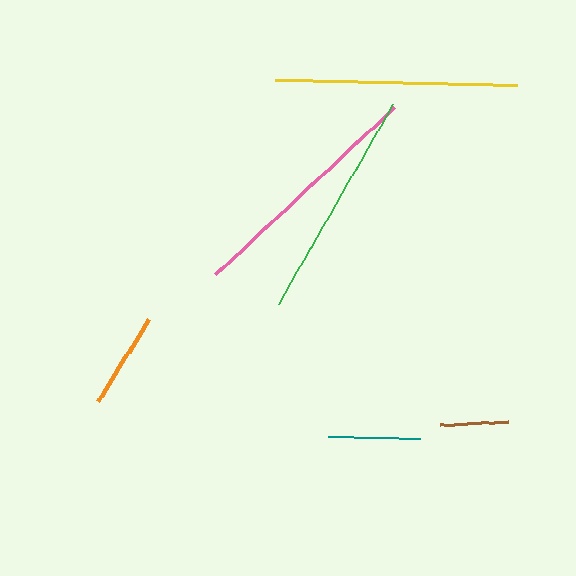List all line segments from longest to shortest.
From longest to shortest: pink, yellow, green, orange, teal, brown.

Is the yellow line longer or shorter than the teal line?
The yellow line is longer than the teal line.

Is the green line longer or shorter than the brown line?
The green line is longer than the brown line.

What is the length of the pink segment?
The pink segment is approximately 245 pixels long.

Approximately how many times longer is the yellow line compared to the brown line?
The yellow line is approximately 3.5 times the length of the brown line.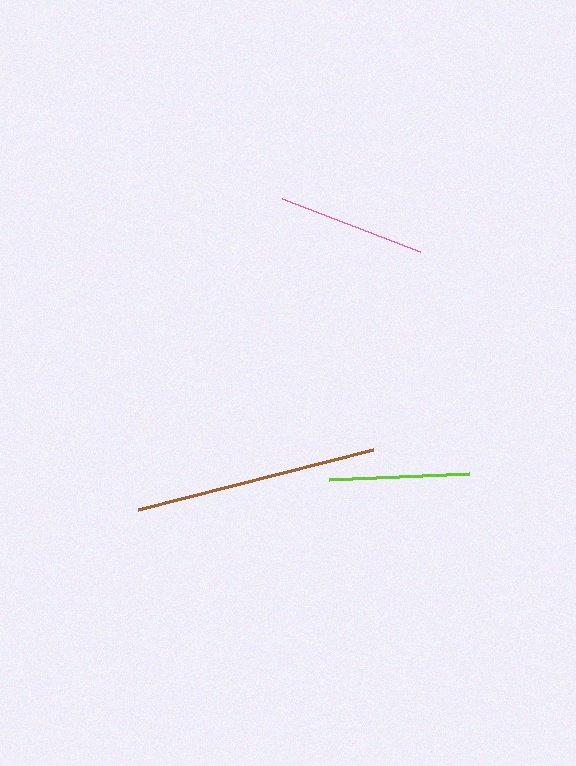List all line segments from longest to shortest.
From longest to shortest: brown, pink, lime.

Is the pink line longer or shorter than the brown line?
The brown line is longer than the pink line.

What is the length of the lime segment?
The lime segment is approximately 141 pixels long.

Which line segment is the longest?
The brown line is the longest at approximately 242 pixels.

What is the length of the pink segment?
The pink segment is approximately 148 pixels long.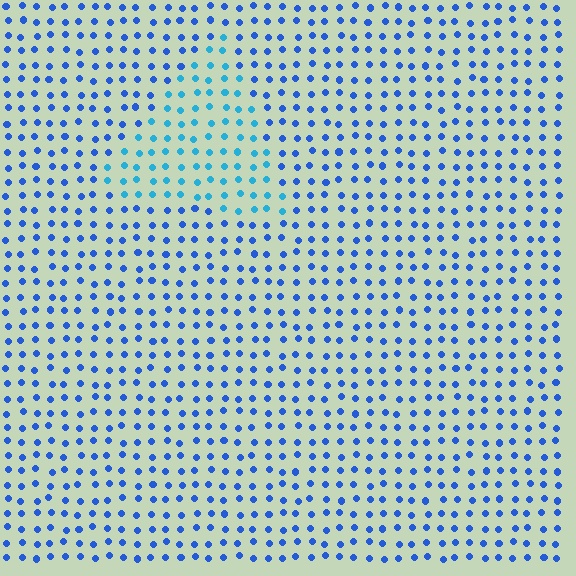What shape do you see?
I see a triangle.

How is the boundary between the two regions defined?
The boundary is defined purely by a slight shift in hue (about 29 degrees). Spacing, size, and orientation are identical on both sides.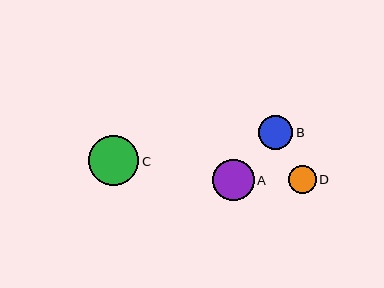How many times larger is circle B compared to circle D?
Circle B is approximately 1.2 times the size of circle D.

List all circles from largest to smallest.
From largest to smallest: C, A, B, D.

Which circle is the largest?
Circle C is the largest with a size of approximately 51 pixels.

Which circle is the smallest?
Circle D is the smallest with a size of approximately 27 pixels.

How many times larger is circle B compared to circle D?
Circle B is approximately 1.2 times the size of circle D.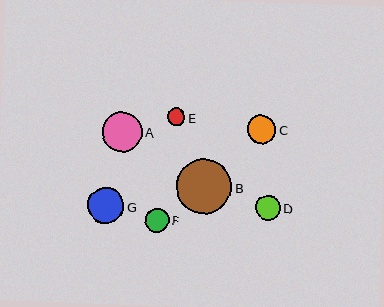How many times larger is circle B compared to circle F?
Circle B is approximately 2.3 times the size of circle F.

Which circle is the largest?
Circle B is the largest with a size of approximately 55 pixels.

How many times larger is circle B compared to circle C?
Circle B is approximately 1.9 times the size of circle C.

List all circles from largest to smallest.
From largest to smallest: B, A, G, C, D, F, E.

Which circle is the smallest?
Circle E is the smallest with a size of approximately 17 pixels.